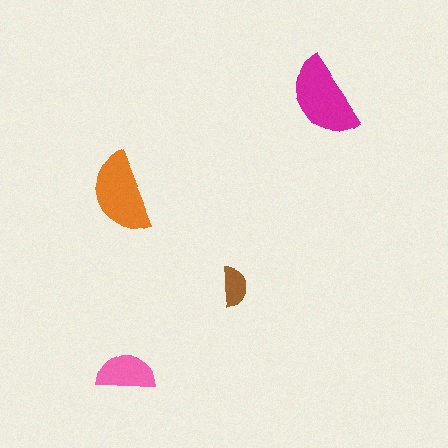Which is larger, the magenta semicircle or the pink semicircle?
The magenta one.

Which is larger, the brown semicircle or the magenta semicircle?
The magenta one.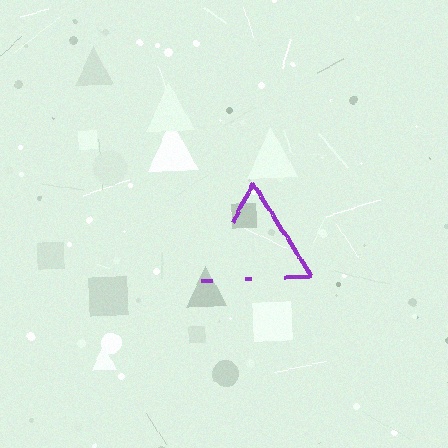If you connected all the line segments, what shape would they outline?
They would outline a triangle.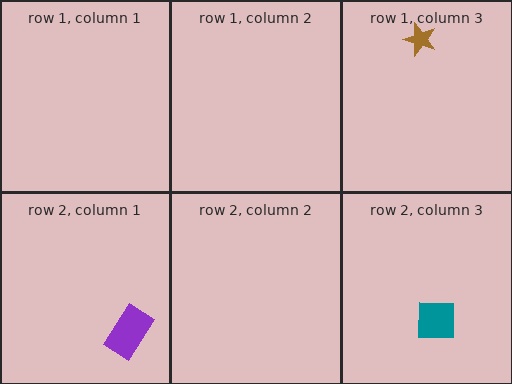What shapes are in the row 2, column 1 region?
The purple rectangle.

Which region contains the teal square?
The row 2, column 3 region.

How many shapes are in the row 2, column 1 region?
1.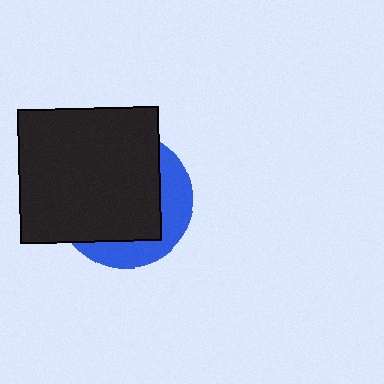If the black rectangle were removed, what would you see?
You would see the complete blue circle.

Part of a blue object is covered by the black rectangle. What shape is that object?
It is a circle.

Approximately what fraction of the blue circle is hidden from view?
Roughly 69% of the blue circle is hidden behind the black rectangle.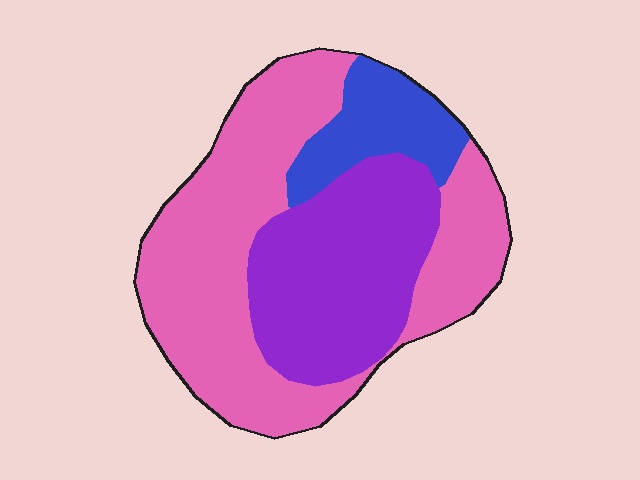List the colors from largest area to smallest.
From largest to smallest: pink, purple, blue.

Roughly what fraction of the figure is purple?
Purple covers about 30% of the figure.